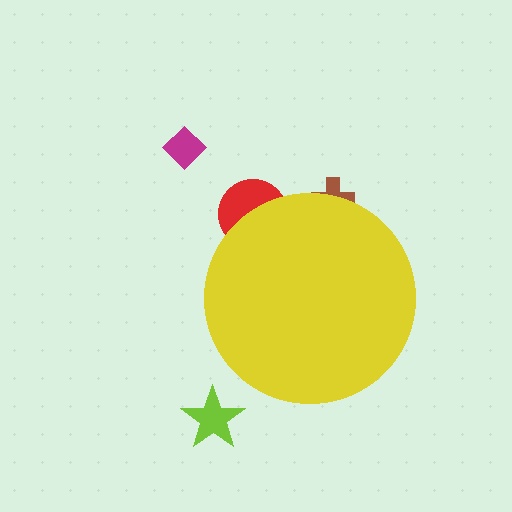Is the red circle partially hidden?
Yes, the red circle is partially hidden behind the yellow circle.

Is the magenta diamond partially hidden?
No, the magenta diamond is fully visible.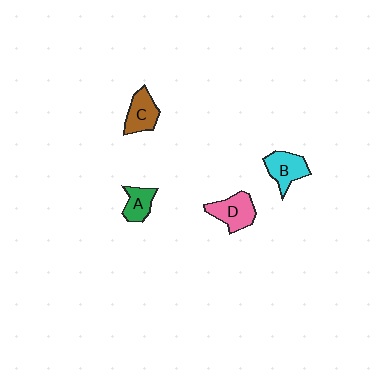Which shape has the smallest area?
Shape A (green).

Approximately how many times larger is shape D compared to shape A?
Approximately 1.4 times.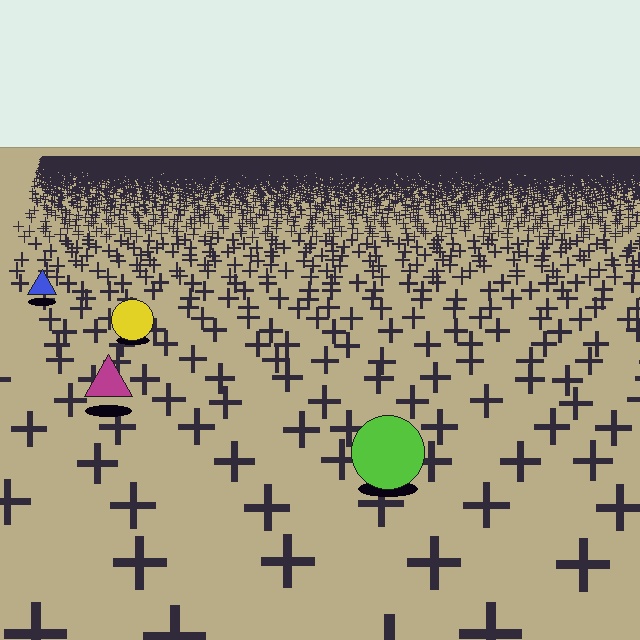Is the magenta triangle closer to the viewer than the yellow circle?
Yes. The magenta triangle is closer — you can tell from the texture gradient: the ground texture is coarser near it.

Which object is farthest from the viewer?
The blue triangle is farthest from the viewer. It appears smaller and the ground texture around it is denser.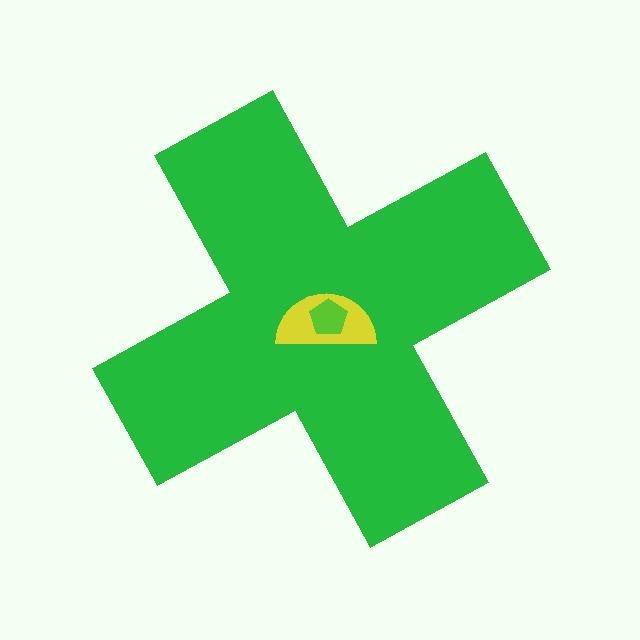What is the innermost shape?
The lime pentagon.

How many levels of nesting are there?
3.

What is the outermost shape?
The green cross.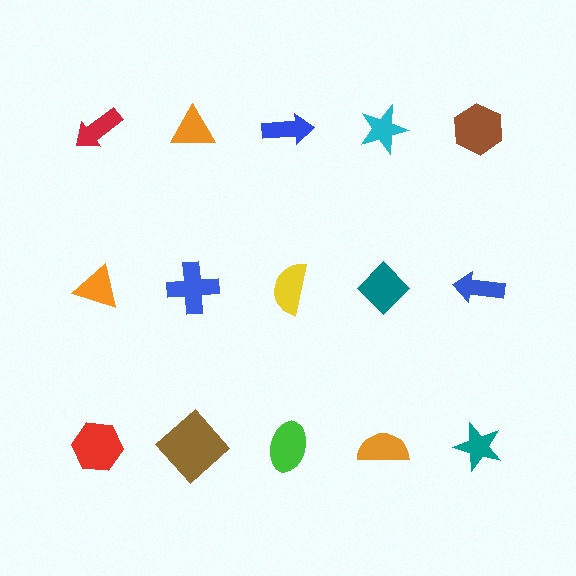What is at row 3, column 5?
A teal star.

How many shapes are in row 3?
5 shapes.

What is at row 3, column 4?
An orange semicircle.